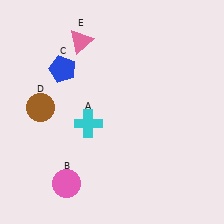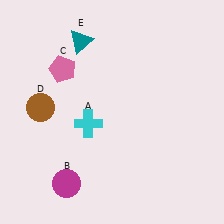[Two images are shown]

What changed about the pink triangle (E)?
In Image 1, E is pink. In Image 2, it changed to teal.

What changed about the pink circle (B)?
In Image 1, B is pink. In Image 2, it changed to magenta.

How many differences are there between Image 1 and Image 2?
There are 3 differences between the two images.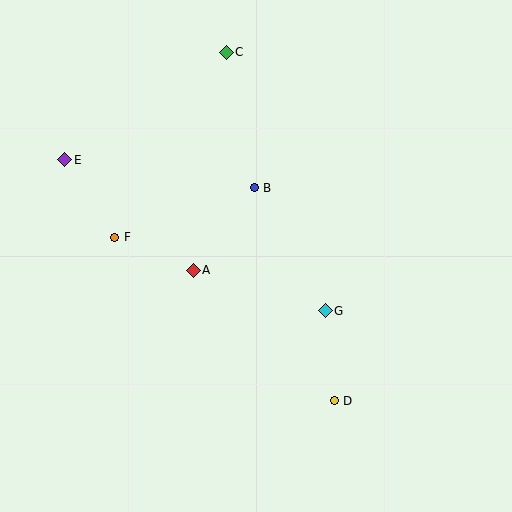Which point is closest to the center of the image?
Point A at (193, 270) is closest to the center.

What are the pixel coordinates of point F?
Point F is at (115, 237).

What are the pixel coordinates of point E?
Point E is at (65, 160).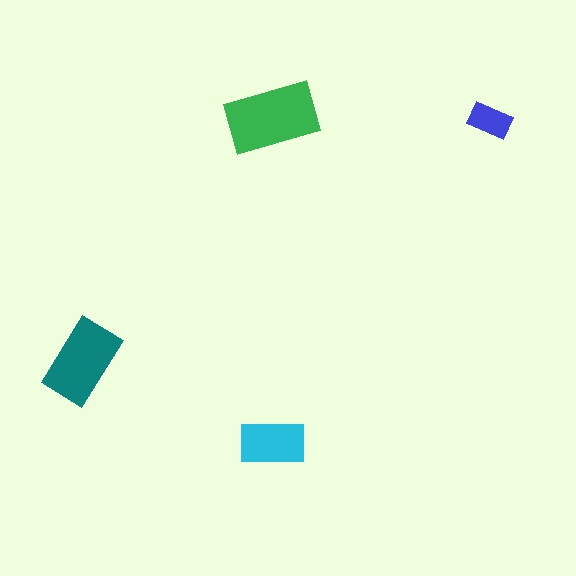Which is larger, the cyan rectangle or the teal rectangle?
The teal one.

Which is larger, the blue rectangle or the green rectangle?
The green one.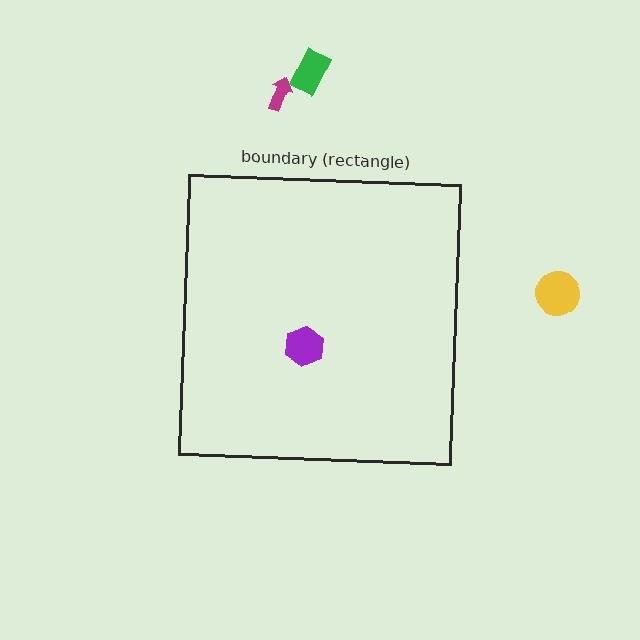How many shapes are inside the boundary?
1 inside, 3 outside.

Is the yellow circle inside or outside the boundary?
Outside.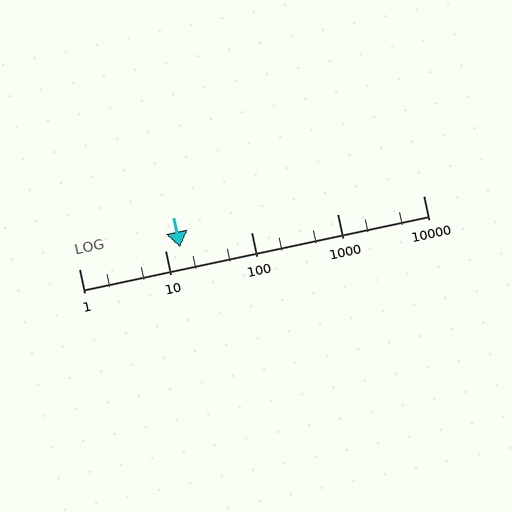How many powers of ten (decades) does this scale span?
The scale spans 4 decades, from 1 to 10000.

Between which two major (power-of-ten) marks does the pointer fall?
The pointer is between 10 and 100.